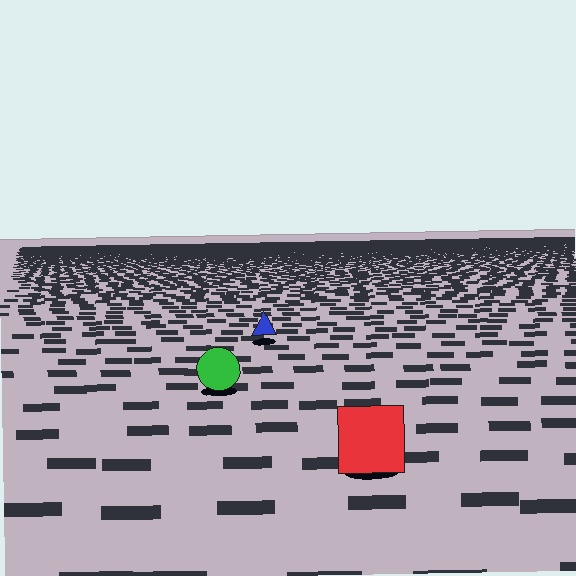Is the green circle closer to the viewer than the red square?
No. The red square is closer — you can tell from the texture gradient: the ground texture is coarser near it.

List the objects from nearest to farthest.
From nearest to farthest: the red square, the green circle, the blue triangle.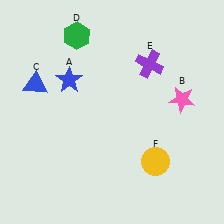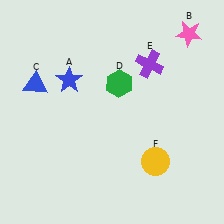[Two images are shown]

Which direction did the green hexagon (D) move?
The green hexagon (D) moved down.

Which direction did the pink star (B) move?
The pink star (B) moved up.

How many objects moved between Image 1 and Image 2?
2 objects moved between the two images.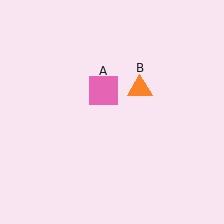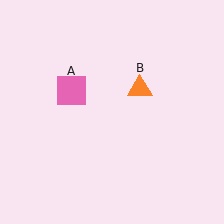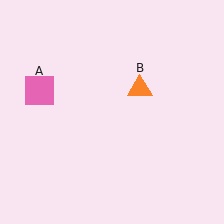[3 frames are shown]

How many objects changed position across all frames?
1 object changed position: pink square (object A).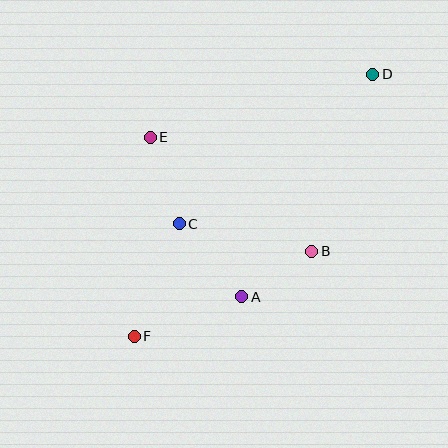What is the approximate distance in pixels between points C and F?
The distance between C and F is approximately 121 pixels.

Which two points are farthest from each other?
Points D and F are farthest from each other.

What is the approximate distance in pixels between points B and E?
The distance between B and E is approximately 198 pixels.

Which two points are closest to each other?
Points A and B are closest to each other.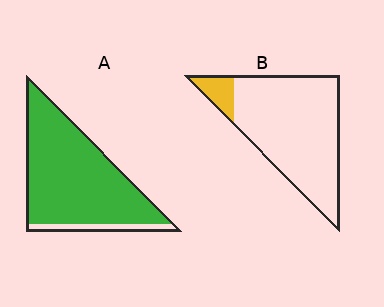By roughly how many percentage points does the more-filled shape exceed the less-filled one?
By roughly 80 percentage points (A over B).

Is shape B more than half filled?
No.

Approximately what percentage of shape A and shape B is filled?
A is approximately 90% and B is approximately 10%.